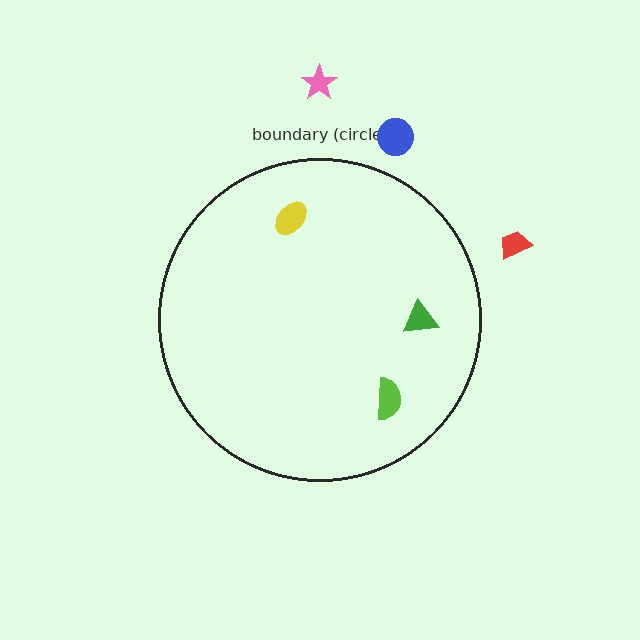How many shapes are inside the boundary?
3 inside, 3 outside.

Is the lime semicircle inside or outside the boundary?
Inside.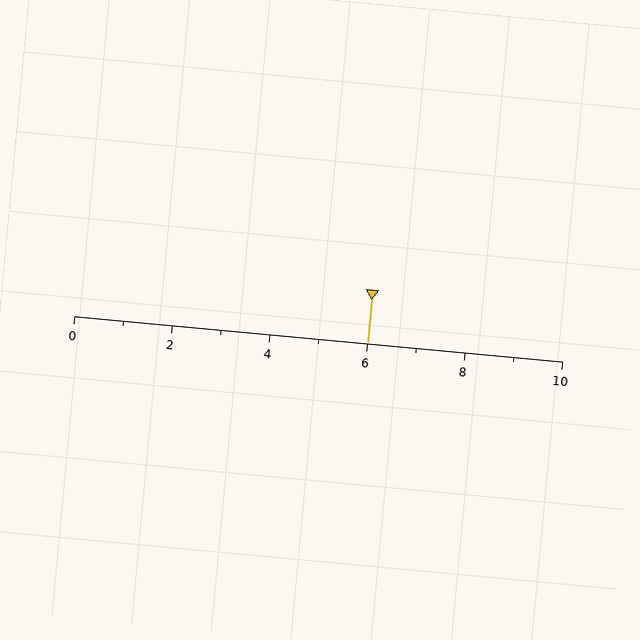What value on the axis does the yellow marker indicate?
The marker indicates approximately 6.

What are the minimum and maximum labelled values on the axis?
The axis runs from 0 to 10.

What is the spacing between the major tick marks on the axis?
The major ticks are spaced 2 apart.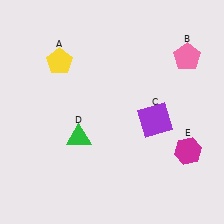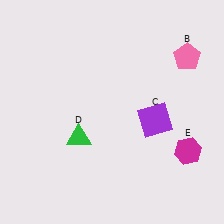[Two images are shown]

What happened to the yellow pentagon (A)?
The yellow pentagon (A) was removed in Image 2. It was in the top-left area of Image 1.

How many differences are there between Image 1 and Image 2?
There is 1 difference between the two images.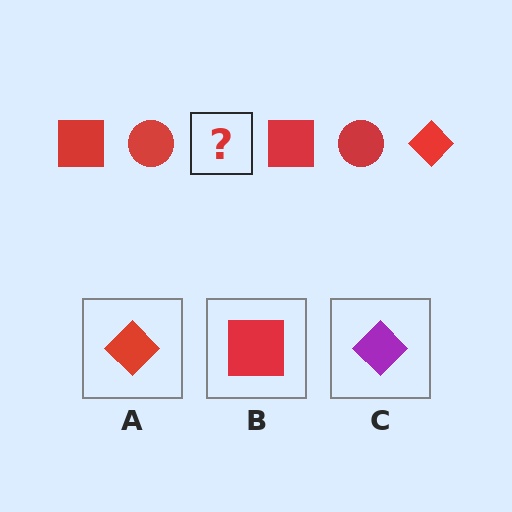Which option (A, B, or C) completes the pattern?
A.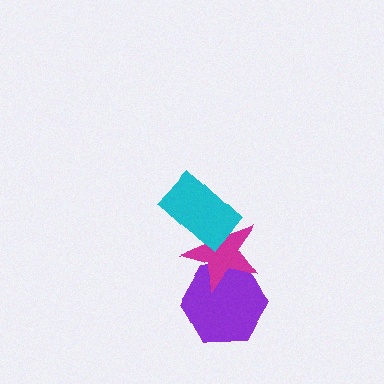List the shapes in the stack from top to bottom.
From top to bottom: the cyan rectangle, the magenta star, the purple hexagon.